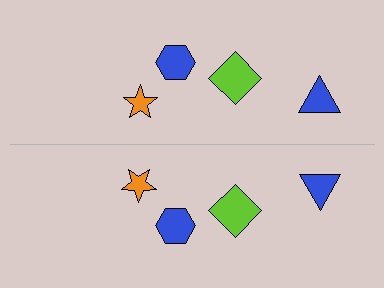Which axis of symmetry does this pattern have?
The pattern has a horizontal axis of symmetry running through the center of the image.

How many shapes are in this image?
There are 8 shapes in this image.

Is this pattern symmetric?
Yes, this pattern has bilateral (reflection) symmetry.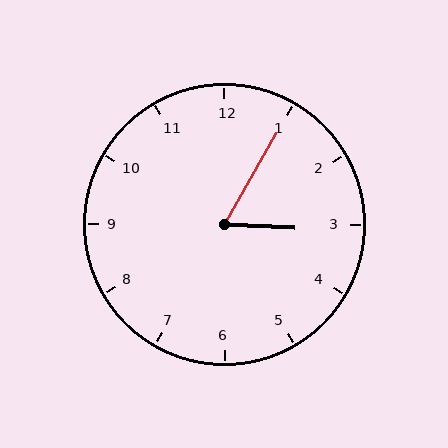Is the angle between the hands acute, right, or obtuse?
It is acute.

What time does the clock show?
3:05.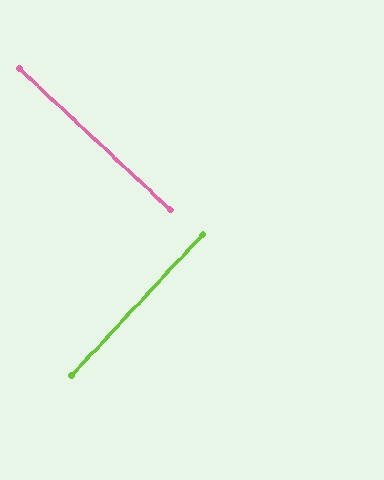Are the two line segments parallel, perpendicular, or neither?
Perpendicular — they meet at approximately 90°.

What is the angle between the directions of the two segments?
Approximately 90 degrees.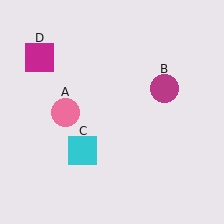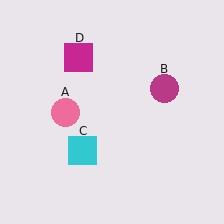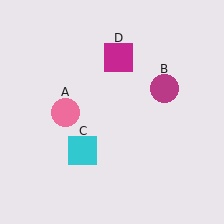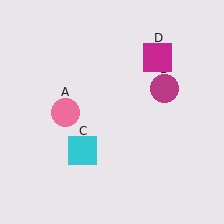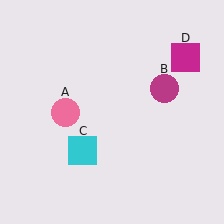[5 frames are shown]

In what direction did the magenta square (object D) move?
The magenta square (object D) moved right.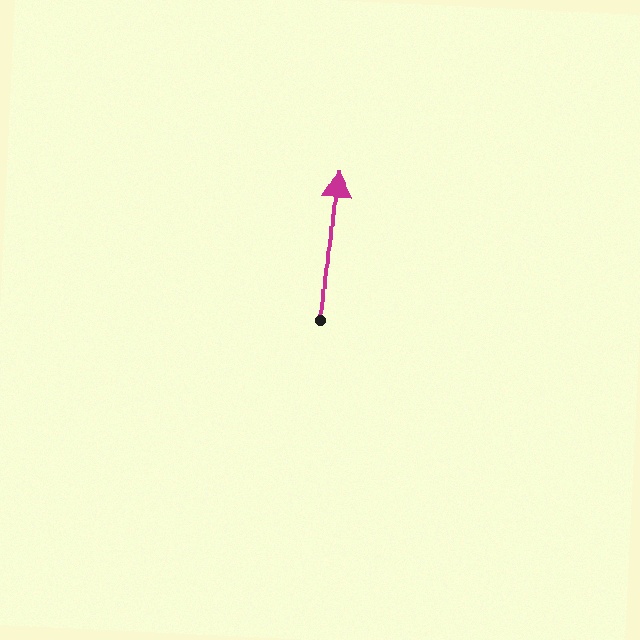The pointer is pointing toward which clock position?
Roughly 12 o'clock.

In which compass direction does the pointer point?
North.